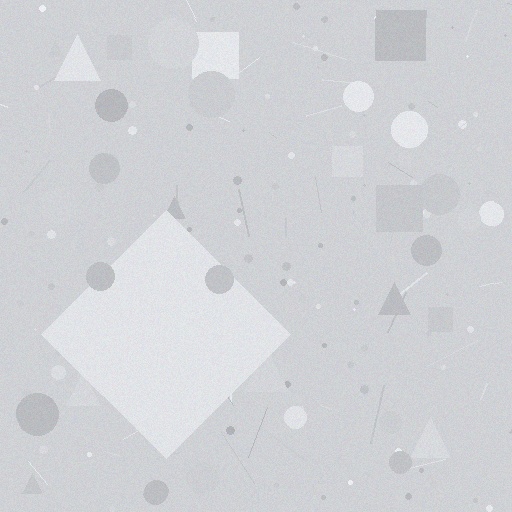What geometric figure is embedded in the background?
A diamond is embedded in the background.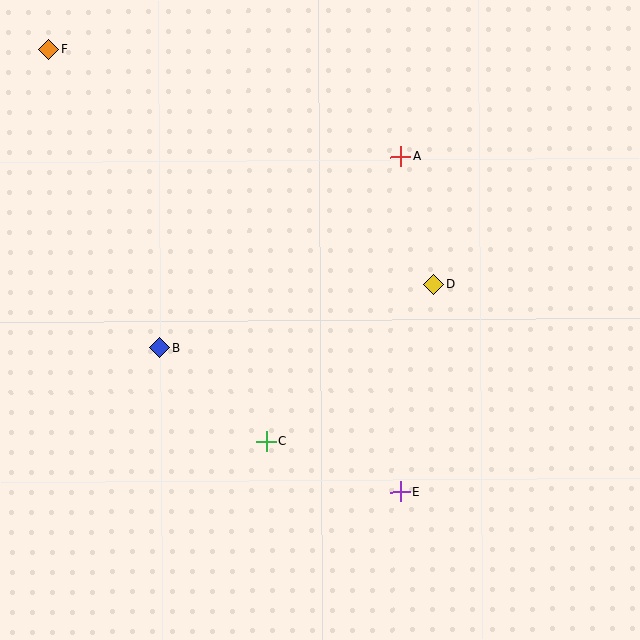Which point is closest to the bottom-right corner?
Point E is closest to the bottom-right corner.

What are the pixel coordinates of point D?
Point D is at (434, 285).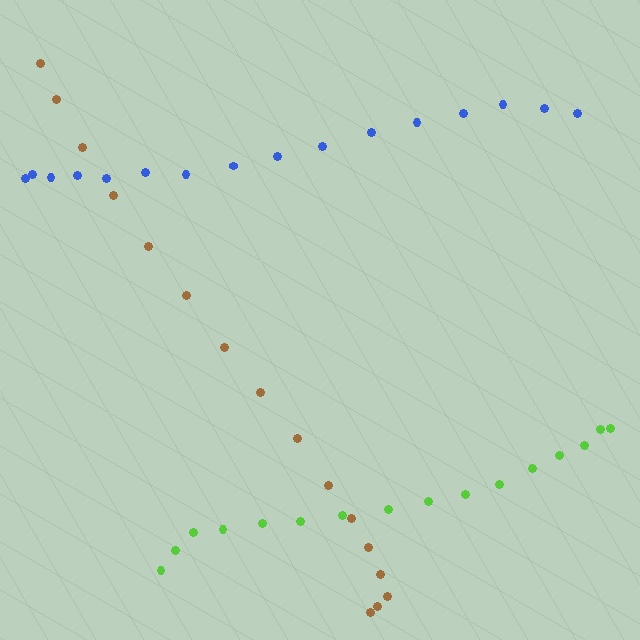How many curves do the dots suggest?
There are 3 distinct paths.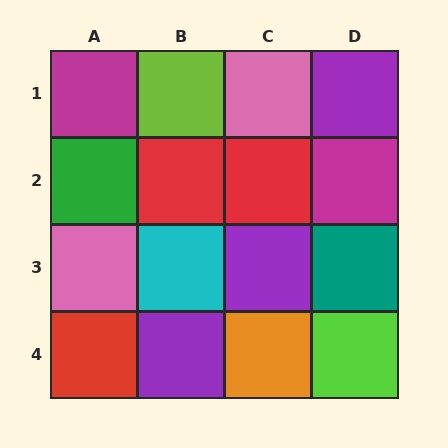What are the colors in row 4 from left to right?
Red, purple, orange, lime.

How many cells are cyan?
1 cell is cyan.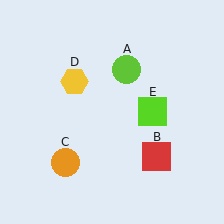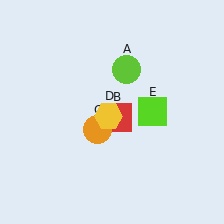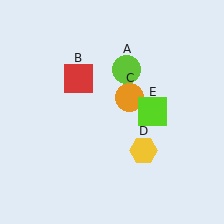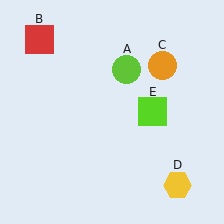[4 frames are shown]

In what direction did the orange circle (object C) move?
The orange circle (object C) moved up and to the right.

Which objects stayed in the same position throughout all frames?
Lime circle (object A) and lime square (object E) remained stationary.